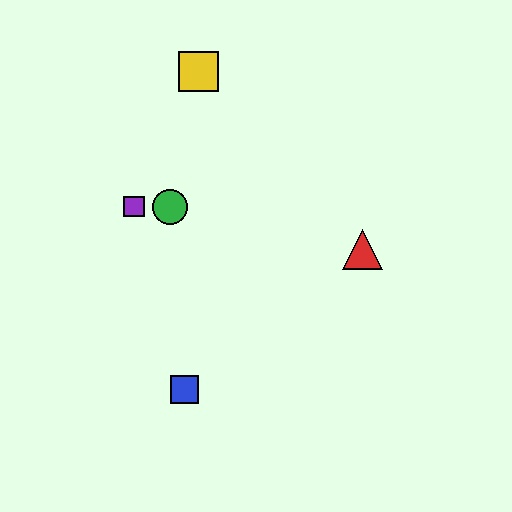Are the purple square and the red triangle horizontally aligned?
No, the purple square is at y≈207 and the red triangle is at y≈249.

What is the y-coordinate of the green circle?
The green circle is at y≈207.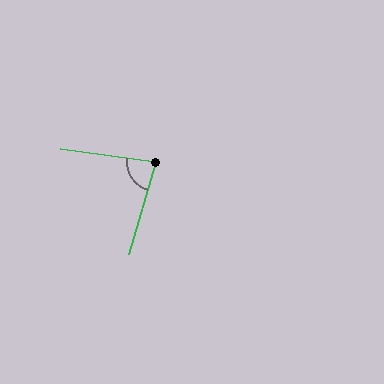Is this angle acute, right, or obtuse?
It is acute.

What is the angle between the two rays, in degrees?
Approximately 81 degrees.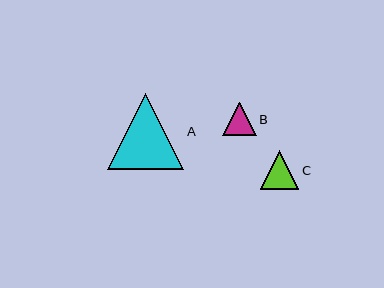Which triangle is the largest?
Triangle A is the largest with a size of approximately 76 pixels.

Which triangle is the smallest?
Triangle B is the smallest with a size of approximately 33 pixels.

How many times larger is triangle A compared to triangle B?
Triangle A is approximately 2.3 times the size of triangle B.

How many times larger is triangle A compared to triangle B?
Triangle A is approximately 2.3 times the size of triangle B.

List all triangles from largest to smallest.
From largest to smallest: A, C, B.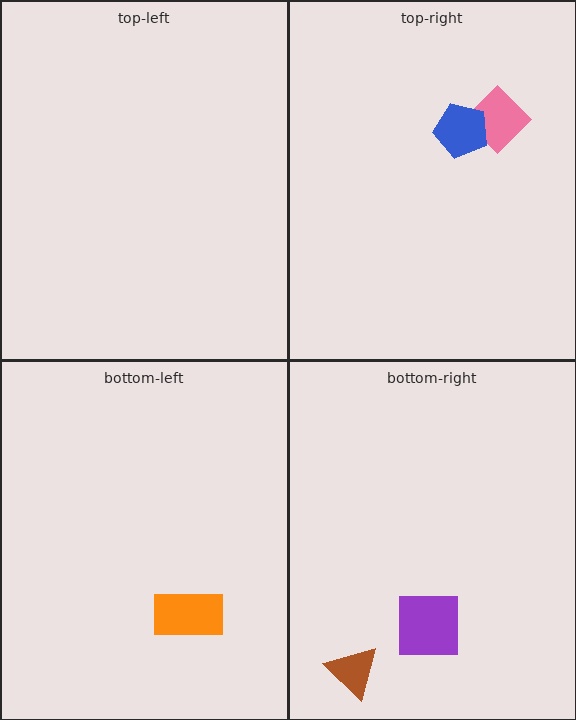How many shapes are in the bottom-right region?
2.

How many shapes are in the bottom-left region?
1.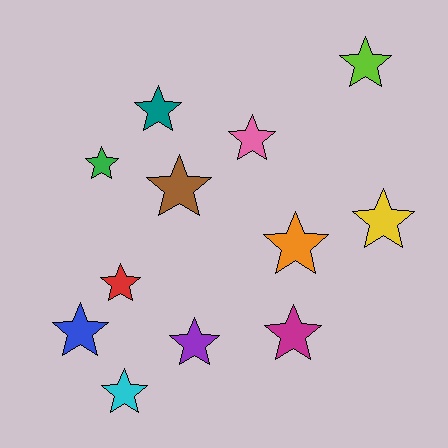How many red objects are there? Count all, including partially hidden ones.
There is 1 red object.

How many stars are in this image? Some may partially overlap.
There are 12 stars.